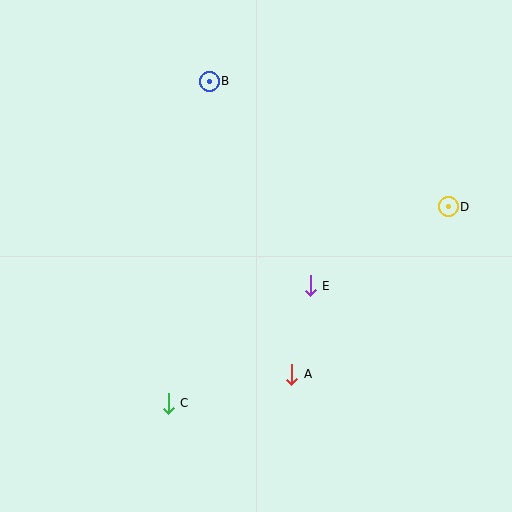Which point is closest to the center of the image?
Point E at (310, 286) is closest to the center.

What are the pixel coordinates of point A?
Point A is at (292, 374).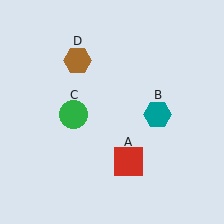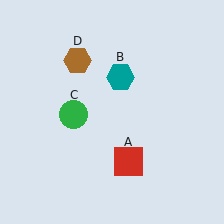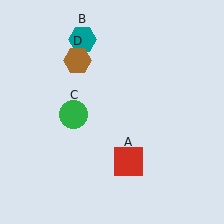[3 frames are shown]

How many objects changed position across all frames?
1 object changed position: teal hexagon (object B).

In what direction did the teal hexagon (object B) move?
The teal hexagon (object B) moved up and to the left.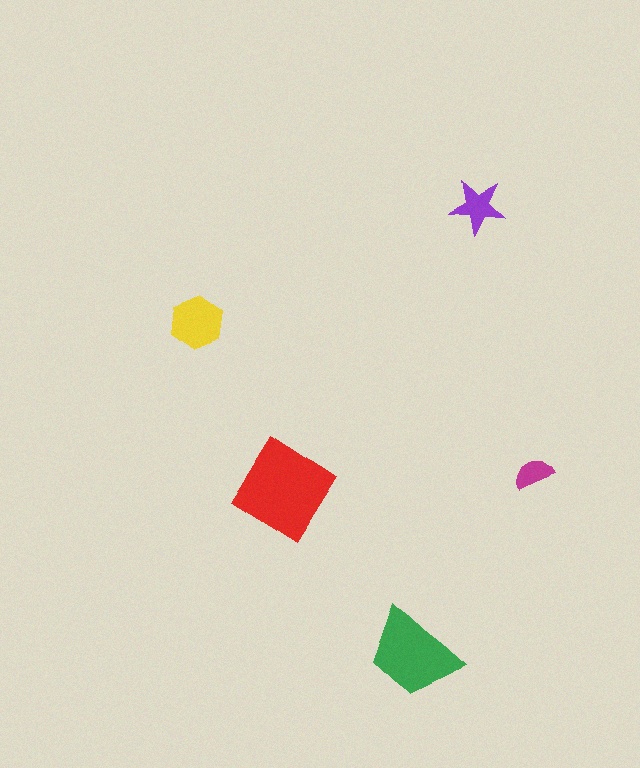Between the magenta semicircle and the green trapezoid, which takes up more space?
The green trapezoid.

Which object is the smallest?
The magenta semicircle.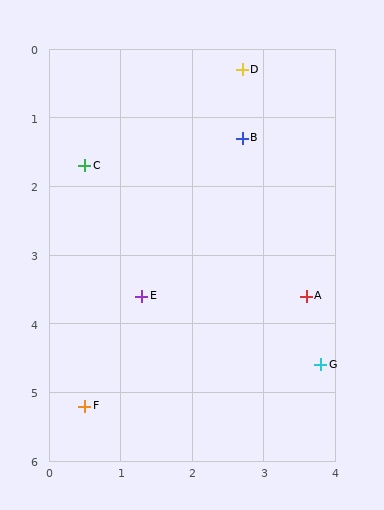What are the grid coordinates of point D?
Point D is at approximately (2.7, 0.3).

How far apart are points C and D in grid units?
Points C and D are about 2.6 grid units apart.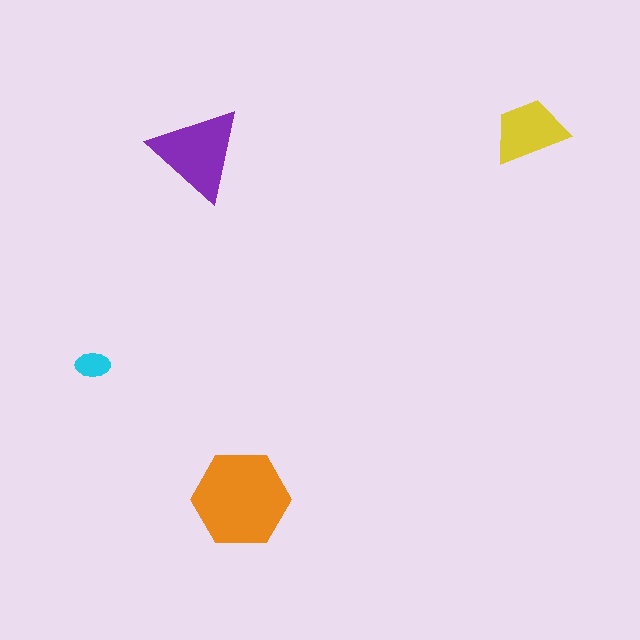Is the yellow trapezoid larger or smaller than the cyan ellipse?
Larger.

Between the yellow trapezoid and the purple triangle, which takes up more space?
The purple triangle.